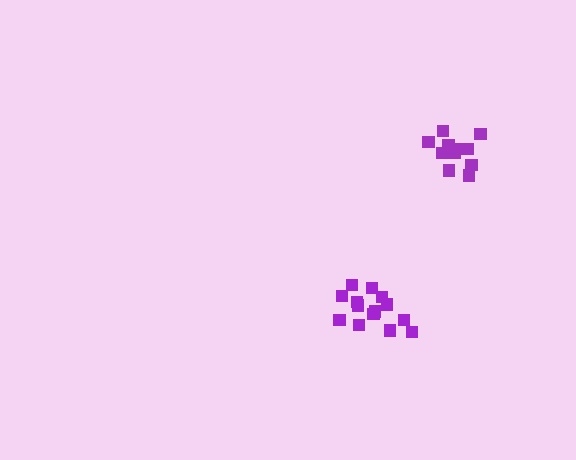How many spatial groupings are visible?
There are 2 spatial groupings.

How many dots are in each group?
Group 1: 14 dots, Group 2: 11 dots (25 total).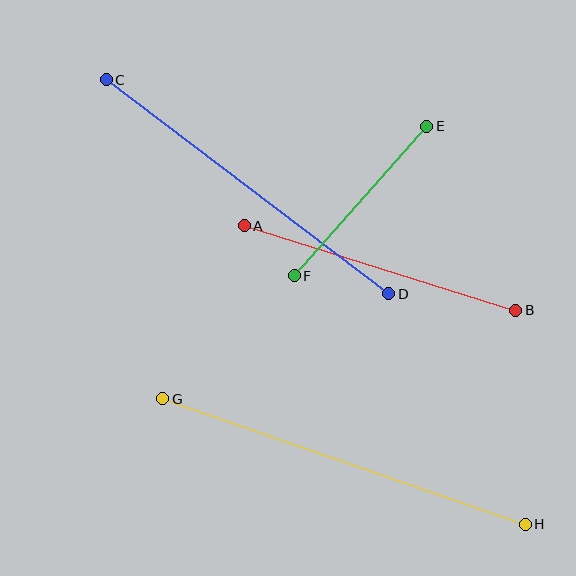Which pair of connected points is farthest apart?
Points G and H are farthest apart.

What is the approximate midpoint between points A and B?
The midpoint is at approximately (380, 268) pixels.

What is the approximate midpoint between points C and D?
The midpoint is at approximately (248, 187) pixels.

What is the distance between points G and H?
The distance is approximately 384 pixels.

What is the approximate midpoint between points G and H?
The midpoint is at approximately (344, 462) pixels.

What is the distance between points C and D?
The distance is approximately 354 pixels.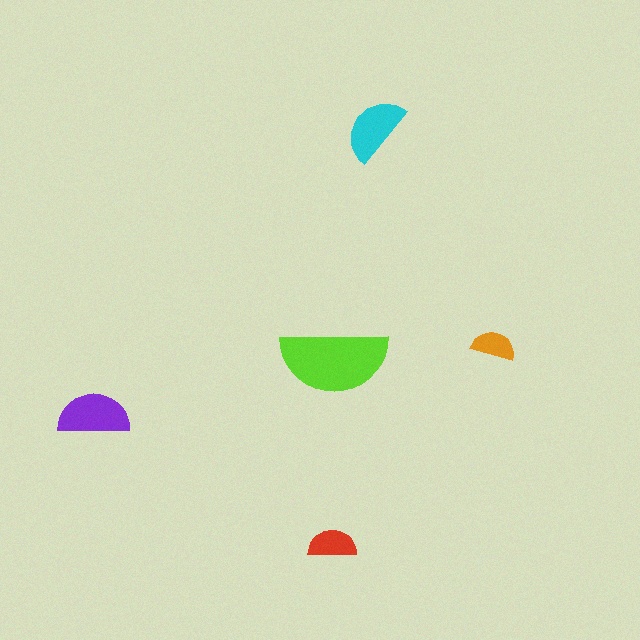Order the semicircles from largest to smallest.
the lime one, the purple one, the cyan one, the red one, the orange one.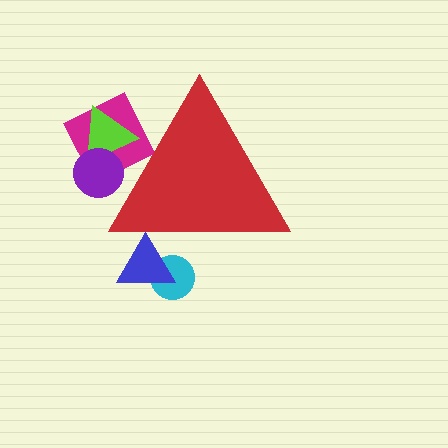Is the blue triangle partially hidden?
Yes, the blue triangle is partially hidden behind the red triangle.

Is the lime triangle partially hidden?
Yes, the lime triangle is partially hidden behind the red triangle.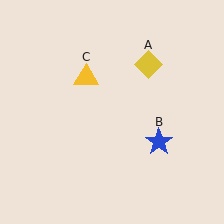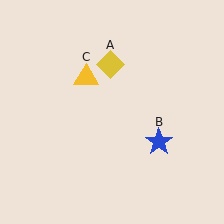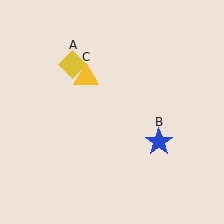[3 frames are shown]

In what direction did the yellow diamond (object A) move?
The yellow diamond (object A) moved left.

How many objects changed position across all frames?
1 object changed position: yellow diamond (object A).